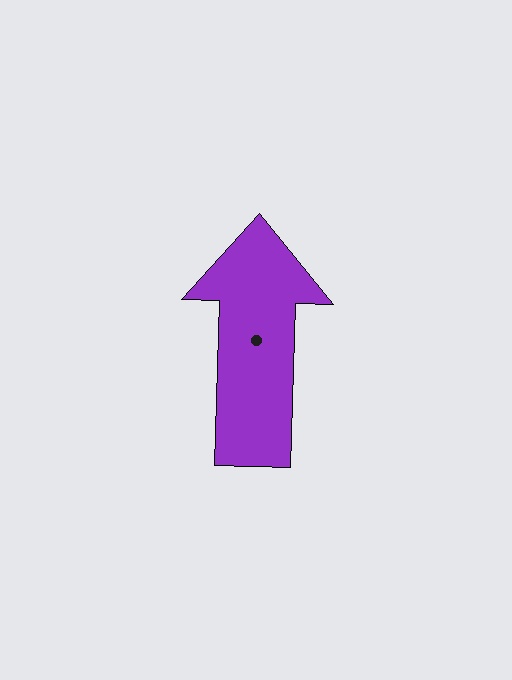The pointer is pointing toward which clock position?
Roughly 12 o'clock.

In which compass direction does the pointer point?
North.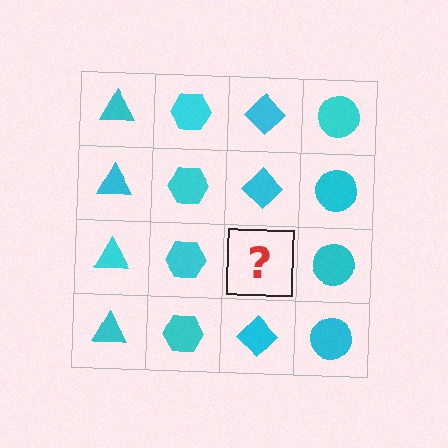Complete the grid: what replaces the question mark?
The question mark should be replaced with a cyan diamond.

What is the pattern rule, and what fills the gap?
The rule is that each column has a consistent shape. The gap should be filled with a cyan diamond.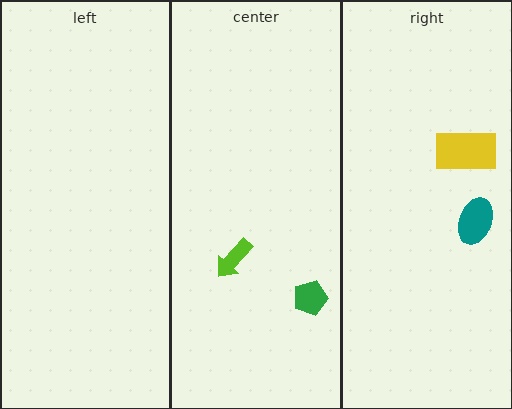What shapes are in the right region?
The yellow rectangle, the teal ellipse.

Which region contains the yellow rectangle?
The right region.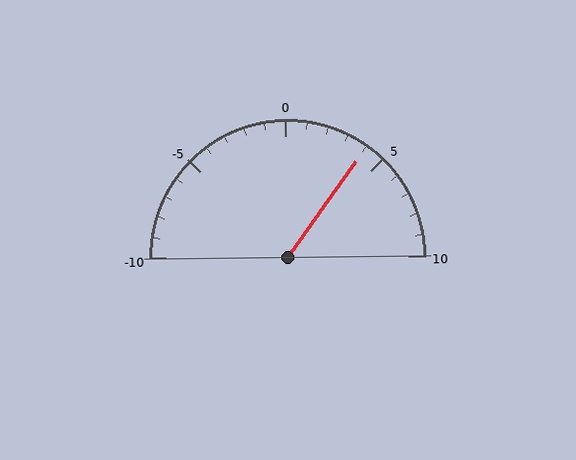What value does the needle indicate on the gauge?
The needle indicates approximately 4.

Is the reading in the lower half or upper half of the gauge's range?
The reading is in the upper half of the range (-10 to 10).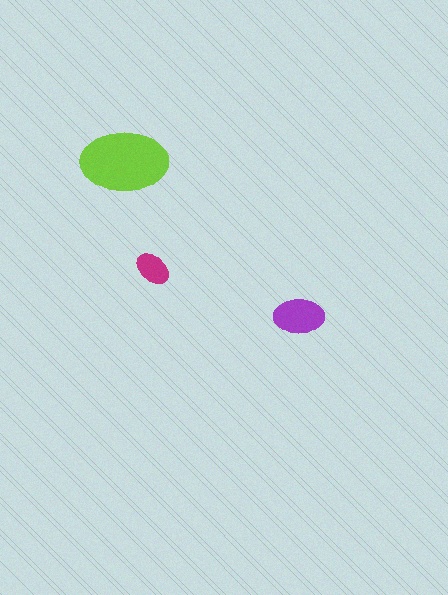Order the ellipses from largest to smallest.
the lime one, the purple one, the magenta one.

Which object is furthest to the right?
The purple ellipse is rightmost.